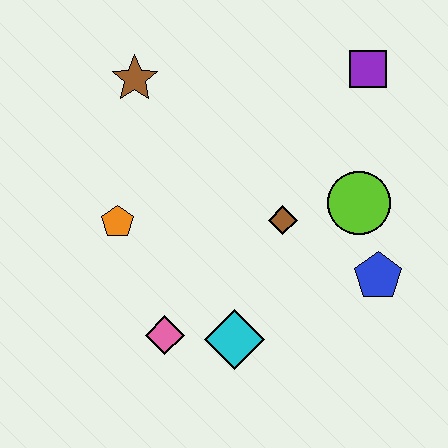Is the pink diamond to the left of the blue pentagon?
Yes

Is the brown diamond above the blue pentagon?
Yes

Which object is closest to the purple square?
The lime circle is closest to the purple square.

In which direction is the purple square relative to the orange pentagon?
The purple square is to the right of the orange pentagon.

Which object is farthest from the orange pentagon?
The purple square is farthest from the orange pentagon.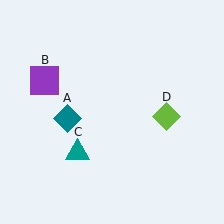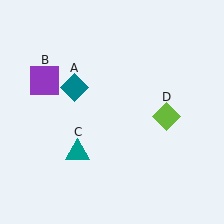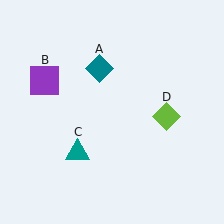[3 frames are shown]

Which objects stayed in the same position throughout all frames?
Purple square (object B) and teal triangle (object C) and lime diamond (object D) remained stationary.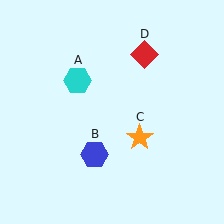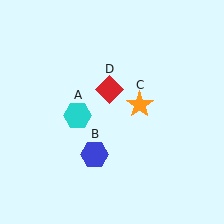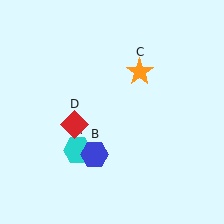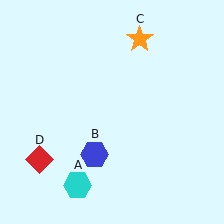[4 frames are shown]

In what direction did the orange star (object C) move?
The orange star (object C) moved up.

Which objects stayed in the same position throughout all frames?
Blue hexagon (object B) remained stationary.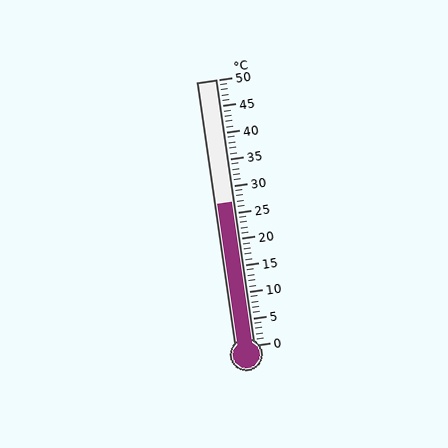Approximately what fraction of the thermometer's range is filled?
The thermometer is filled to approximately 55% of its range.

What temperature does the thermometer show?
The thermometer shows approximately 27°C.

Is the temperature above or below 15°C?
The temperature is above 15°C.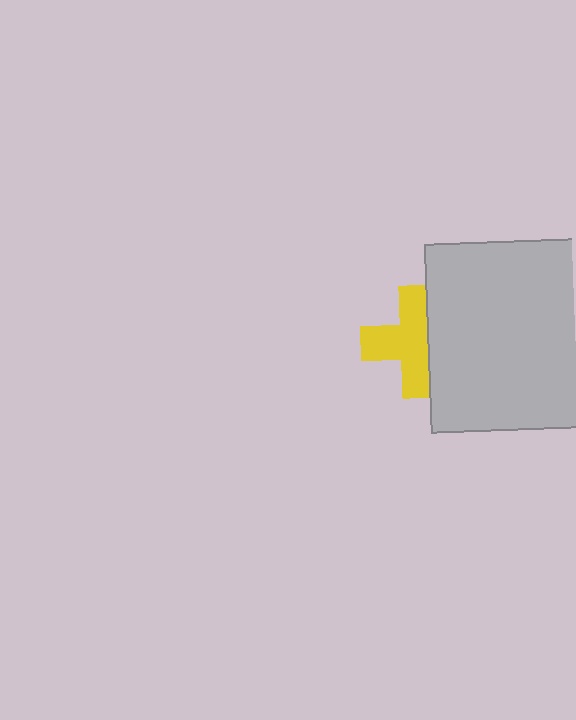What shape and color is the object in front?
The object in front is a light gray rectangle.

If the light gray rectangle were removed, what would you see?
You would see the complete yellow cross.